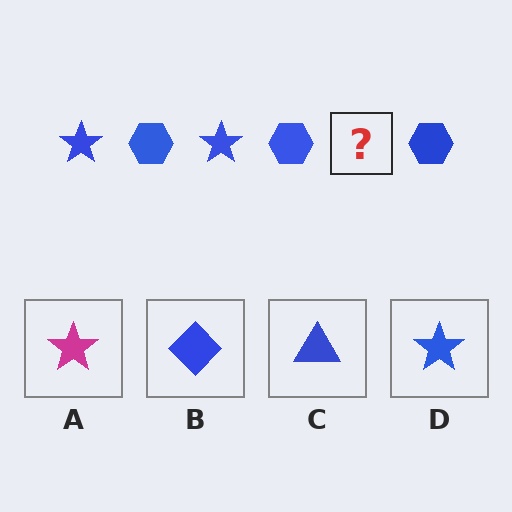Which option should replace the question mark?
Option D.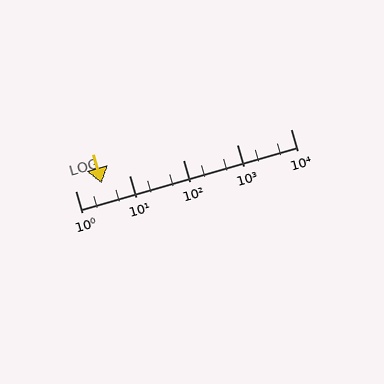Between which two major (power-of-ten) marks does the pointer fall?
The pointer is between 1 and 10.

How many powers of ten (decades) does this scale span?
The scale spans 4 decades, from 1 to 10000.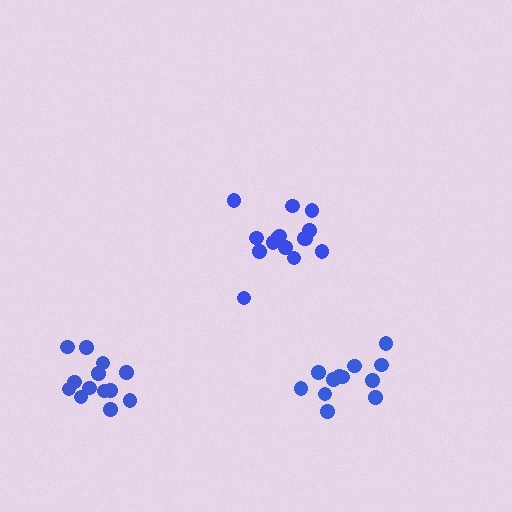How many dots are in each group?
Group 1: 15 dots, Group 2: 13 dots, Group 3: 12 dots (40 total).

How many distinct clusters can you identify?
There are 3 distinct clusters.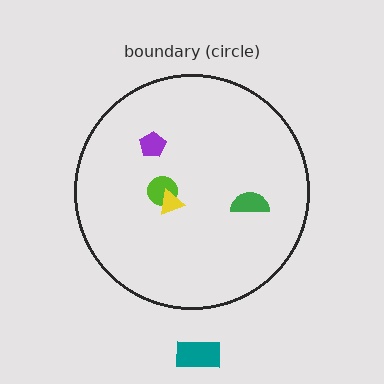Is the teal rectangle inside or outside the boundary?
Outside.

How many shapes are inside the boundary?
4 inside, 1 outside.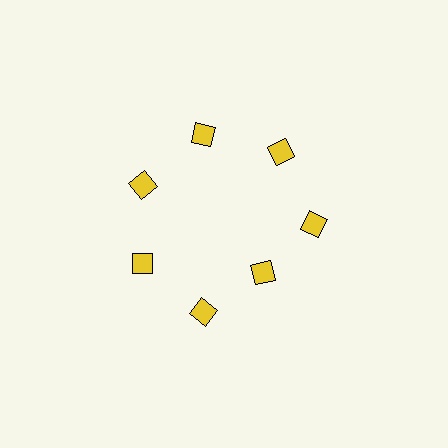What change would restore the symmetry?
The symmetry would be restored by moving it outward, back onto the ring so that all 7 diamonds sit at equal angles and equal distance from the center.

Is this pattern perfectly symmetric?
No. The 7 yellow diamonds are arranged in a ring, but one element near the 5 o'clock position is pulled inward toward the center, breaking the 7-fold rotational symmetry.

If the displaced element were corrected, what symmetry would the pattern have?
It would have 7-fold rotational symmetry — the pattern would map onto itself every 51 degrees.